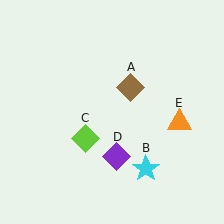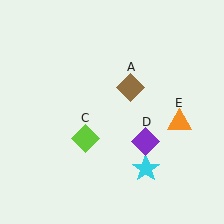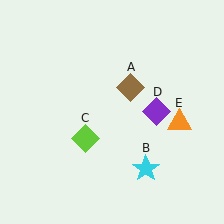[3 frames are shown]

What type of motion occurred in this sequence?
The purple diamond (object D) rotated counterclockwise around the center of the scene.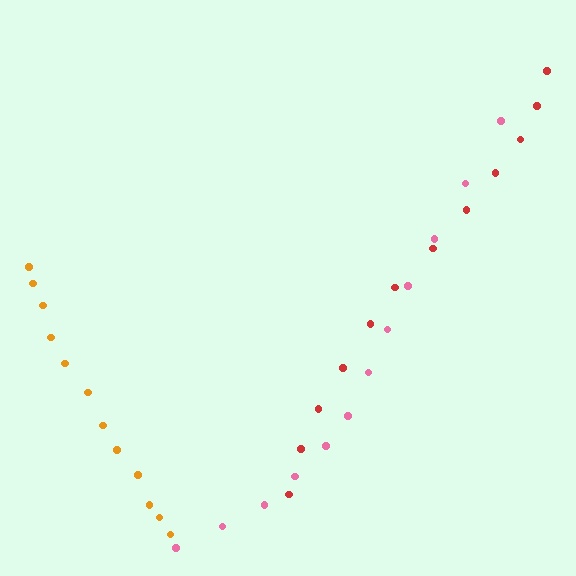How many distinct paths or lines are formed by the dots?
There are 3 distinct paths.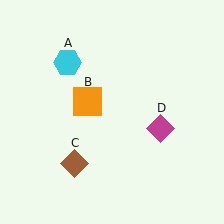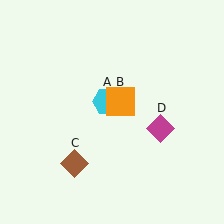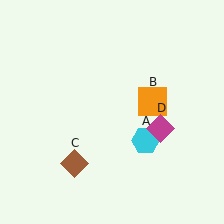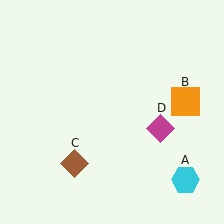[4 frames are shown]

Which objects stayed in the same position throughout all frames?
Brown diamond (object C) and magenta diamond (object D) remained stationary.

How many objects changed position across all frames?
2 objects changed position: cyan hexagon (object A), orange square (object B).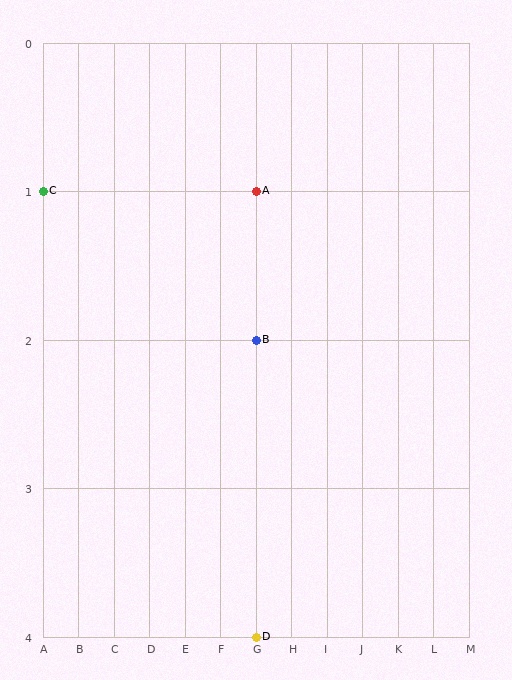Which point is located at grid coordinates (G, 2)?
Point B is at (G, 2).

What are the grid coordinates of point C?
Point C is at grid coordinates (A, 1).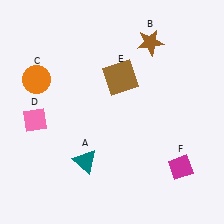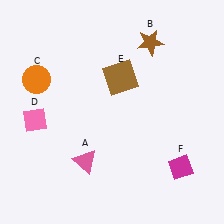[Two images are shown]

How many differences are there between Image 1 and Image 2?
There is 1 difference between the two images.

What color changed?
The triangle (A) changed from teal in Image 1 to pink in Image 2.